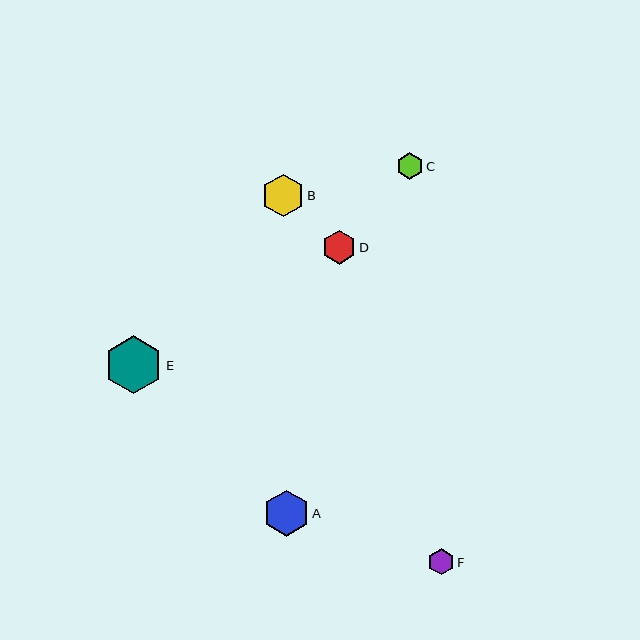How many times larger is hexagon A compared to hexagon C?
Hexagon A is approximately 1.8 times the size of hexagon C.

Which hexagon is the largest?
Hexagon E is the largest with a size of approximately 58 pixels.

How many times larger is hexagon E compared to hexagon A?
Hexagon E is approximately 1.2 times the size of hexagon A.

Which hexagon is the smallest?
Hexagon C is the smallest with a size of approximately 26 pixels.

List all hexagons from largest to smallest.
From largest to smallest: E, A, B, D, F, C.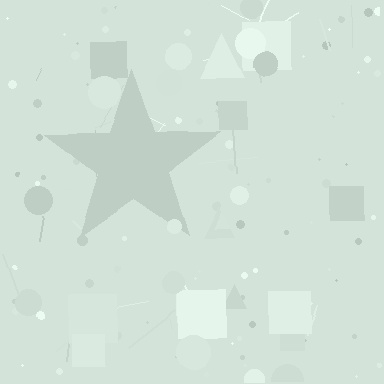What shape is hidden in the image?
A star is hidden in the image.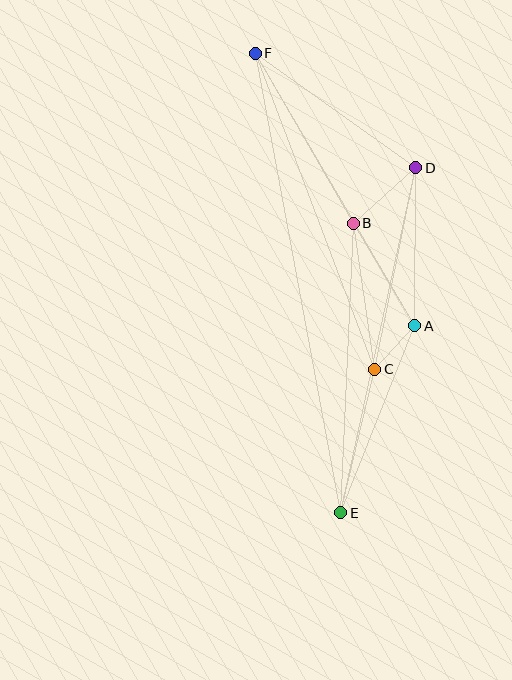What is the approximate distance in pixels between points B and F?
The distance between B and F is approximately 197 pixels.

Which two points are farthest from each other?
Points E and F are farthest from each other.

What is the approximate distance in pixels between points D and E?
The distance between D and E is approximately 353 pixels.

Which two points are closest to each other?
Points A and C are closest to each other.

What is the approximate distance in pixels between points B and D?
The distance between B and D is approximately 83 pixels.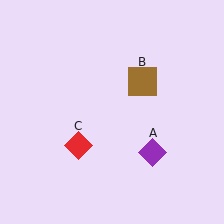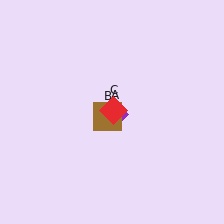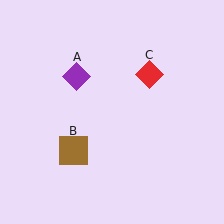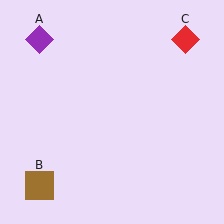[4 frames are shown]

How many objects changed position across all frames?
3 objects changed position: purple diamond (object A), brown square (object B), red diamond (object C).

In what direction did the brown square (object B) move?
The brown square (object B) moved down and to the left.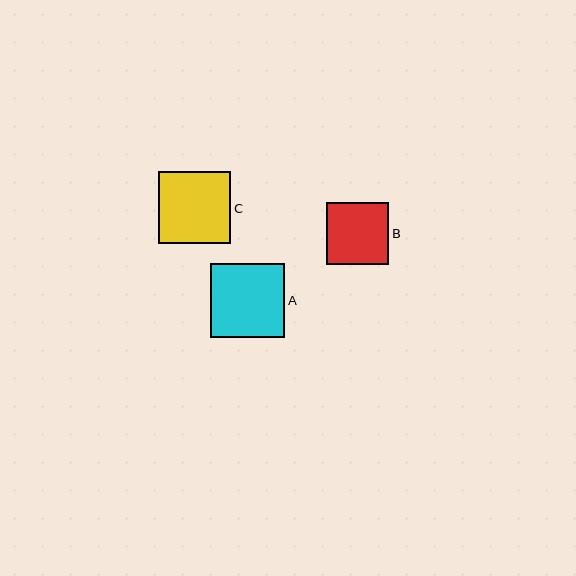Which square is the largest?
Square A is the largest with a size of approximately 74 pixels.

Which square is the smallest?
Square B is the smallest with a size of approximately 62 pixels.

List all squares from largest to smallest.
From largest to smallest: A, C, B.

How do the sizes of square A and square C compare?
Square A and square C are approximately the same size.